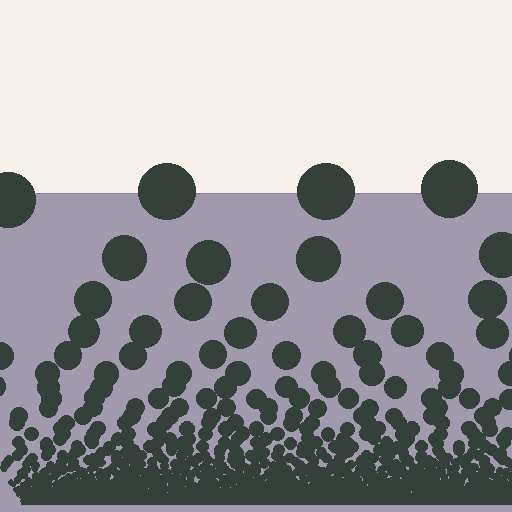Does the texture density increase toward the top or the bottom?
Density increases toward the bottom.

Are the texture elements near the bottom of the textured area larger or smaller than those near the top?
Smaller. The gradient is inverted — elements near the bottom are smaller and denser.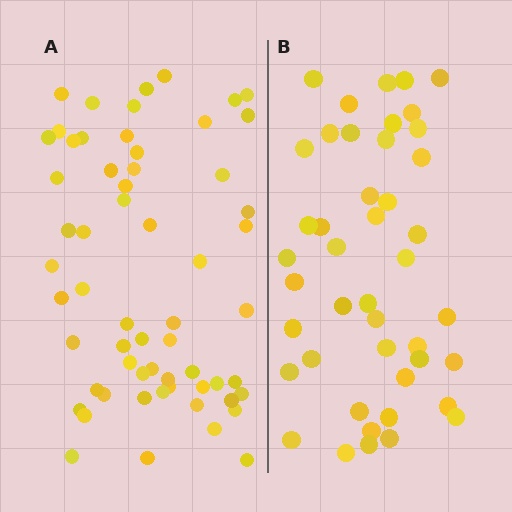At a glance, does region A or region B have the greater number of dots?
Region A (the left region) has more dots.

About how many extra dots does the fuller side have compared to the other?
Region A has approximately 15 more dots than region B.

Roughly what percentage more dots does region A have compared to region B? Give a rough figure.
About 35% more.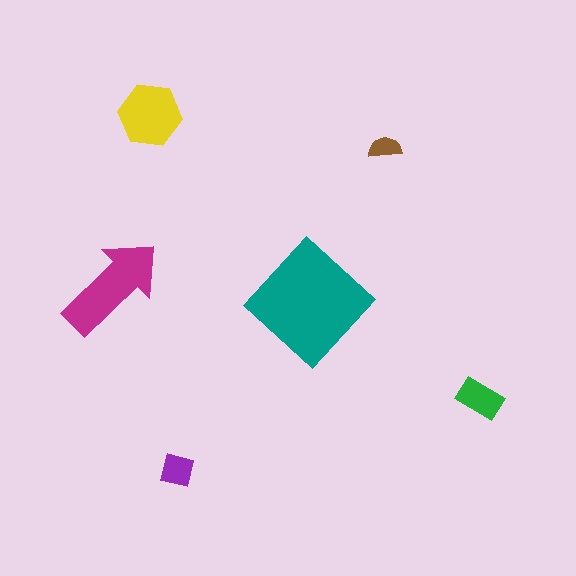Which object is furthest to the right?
The green rectangle is rightmost.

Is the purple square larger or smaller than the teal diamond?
Smaller.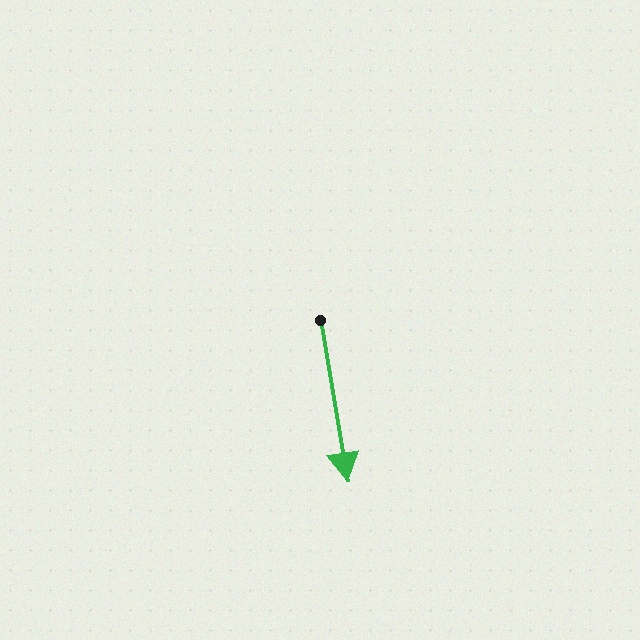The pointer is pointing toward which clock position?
Roughly 6 o'clock.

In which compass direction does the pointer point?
South.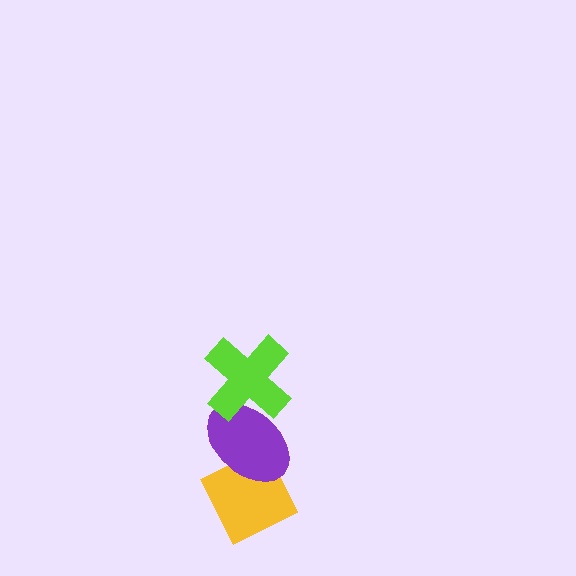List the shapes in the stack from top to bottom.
From top to bottom: the lime cross, the purple ellipse, the yellow diamond.